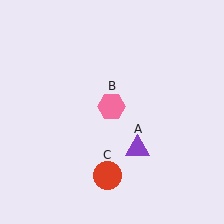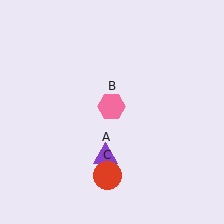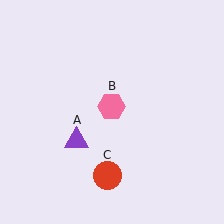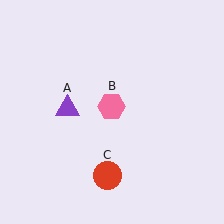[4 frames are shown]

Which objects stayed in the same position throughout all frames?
Pink hexagon (object B) and red circle (object C) remained stationary.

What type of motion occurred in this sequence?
The purple triangle (object A) rotated clockwise around the center of the scene.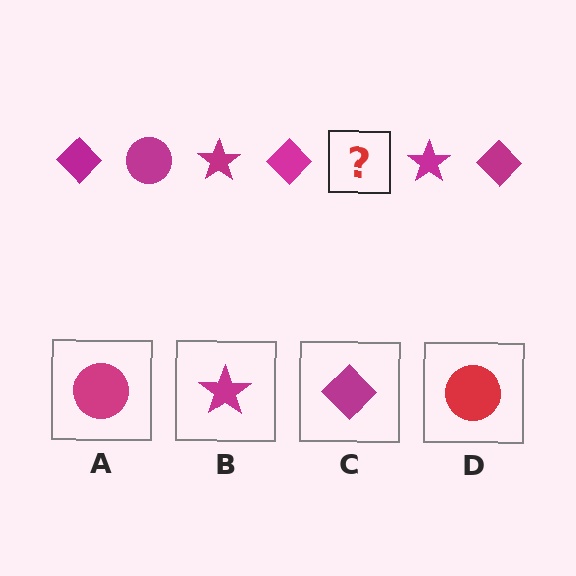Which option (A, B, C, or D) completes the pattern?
A.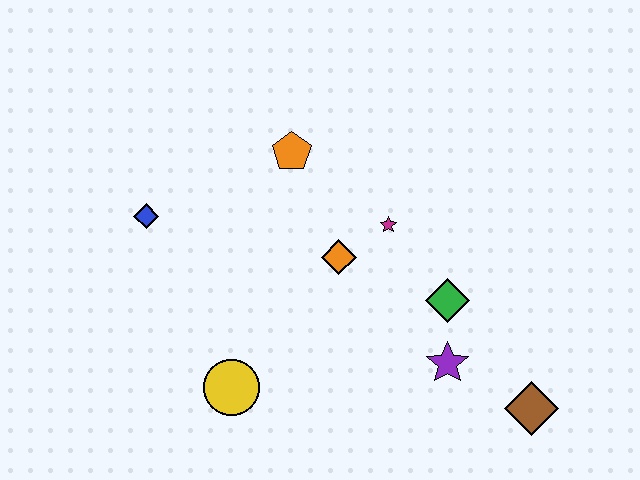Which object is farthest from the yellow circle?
The brown diamond is farthest from the yellow circle.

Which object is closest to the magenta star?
The orange diamond is closest to the magenta star.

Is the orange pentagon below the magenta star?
No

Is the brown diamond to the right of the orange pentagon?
Yes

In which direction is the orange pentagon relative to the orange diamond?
The orange pentagon is above the orange diamond.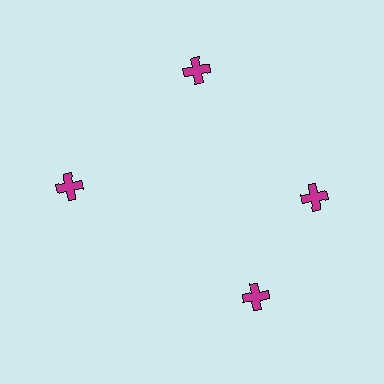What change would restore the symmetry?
The symmetry would be restored by rotating it back into even spacing with its neighbors so that all 4 crosses sit at equal angles and equal distance from the center.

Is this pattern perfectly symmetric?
No. The 4 magenta crosses are arranged in a ring, but one element near the 6 o'clock position is rotated out of alignment along the ring, breaking the 4-fold rotational symmetry.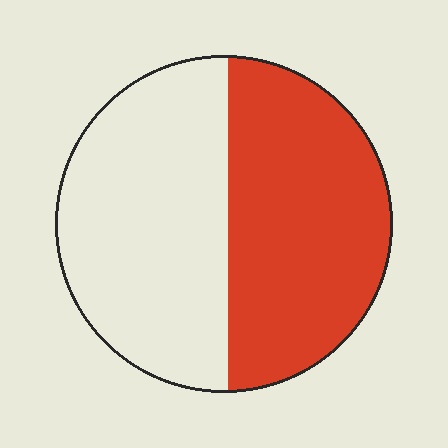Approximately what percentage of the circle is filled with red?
Approximately 50%.